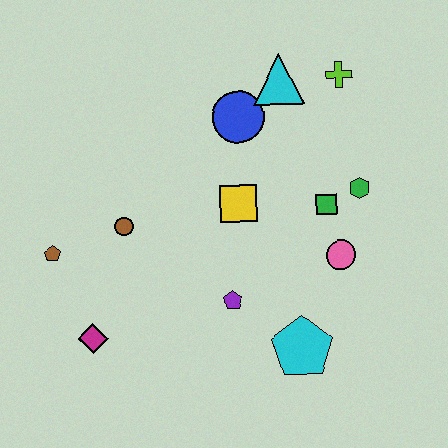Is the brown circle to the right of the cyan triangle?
No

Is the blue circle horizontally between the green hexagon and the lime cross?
No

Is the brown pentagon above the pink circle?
Yes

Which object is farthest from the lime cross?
The magenta diamond is farthest from the lime cross.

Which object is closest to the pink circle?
The green square is closest to the pink circle.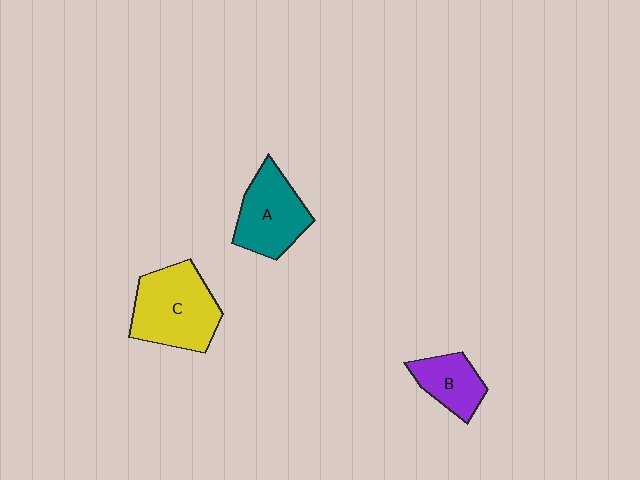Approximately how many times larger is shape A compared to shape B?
Approximately 1.5 times.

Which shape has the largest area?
Shape C (yellow).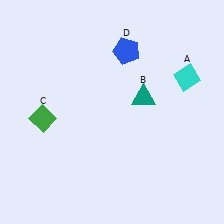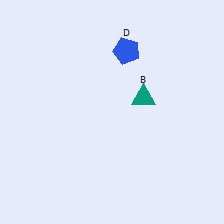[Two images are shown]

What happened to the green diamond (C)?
The green diamond (C) was removed in Image 2. It was in the bottom-left area of Image 1.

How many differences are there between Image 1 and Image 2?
There are 2 differences between the two images.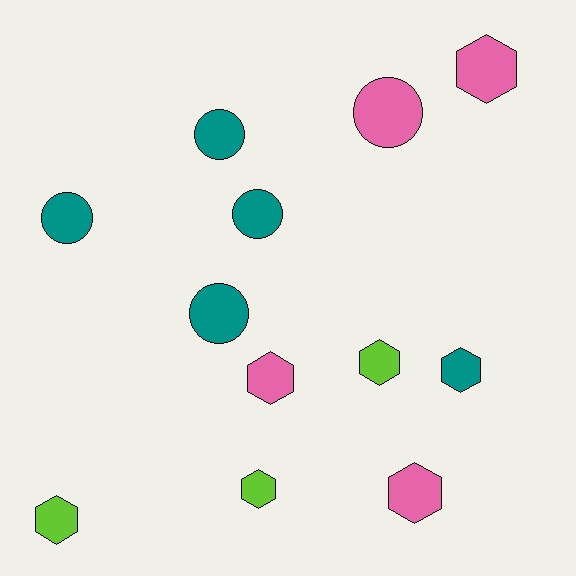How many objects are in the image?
There are 12 objects.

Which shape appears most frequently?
Hexagon, with 7 objects.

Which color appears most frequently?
Teal, with 5 objects.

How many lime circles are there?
There are no lime circles.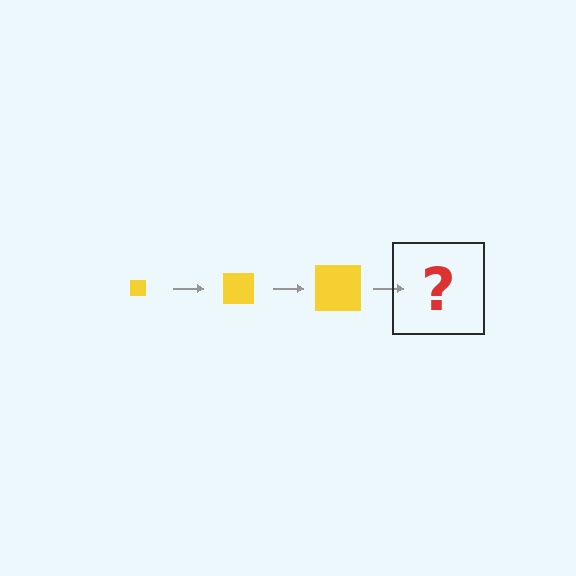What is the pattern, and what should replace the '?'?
The pattern is that the square gets progressively larger each step. The '?' should be a yellow square, larger than the previous one.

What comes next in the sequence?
The next element should be a yellow square, larger than the previous one.